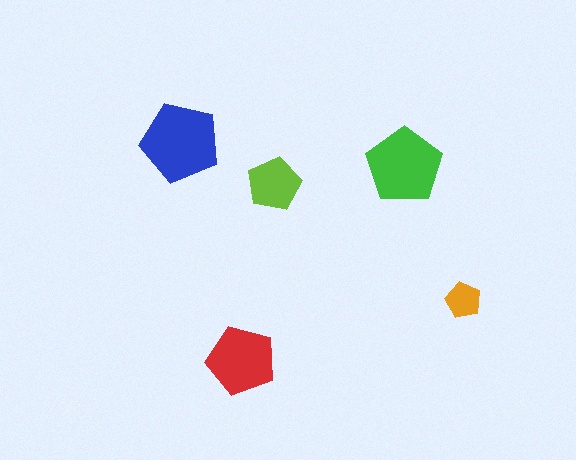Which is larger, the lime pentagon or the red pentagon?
The red one.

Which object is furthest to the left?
The blue pentagon is leftmost.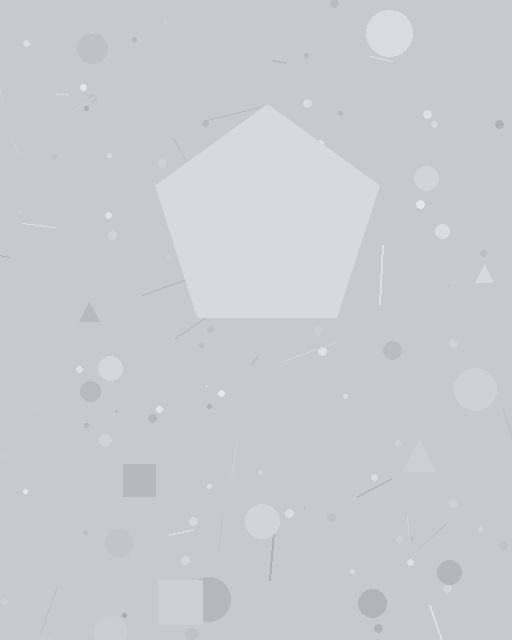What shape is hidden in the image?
A pentagon is hidden in the image.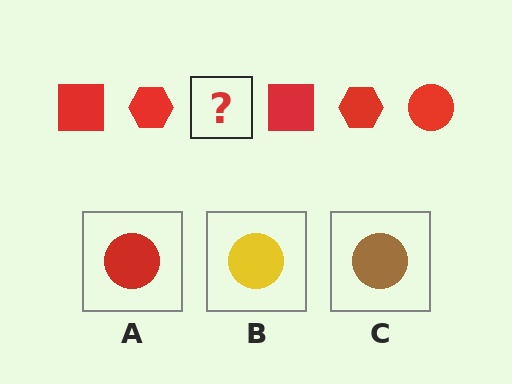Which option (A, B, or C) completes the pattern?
A.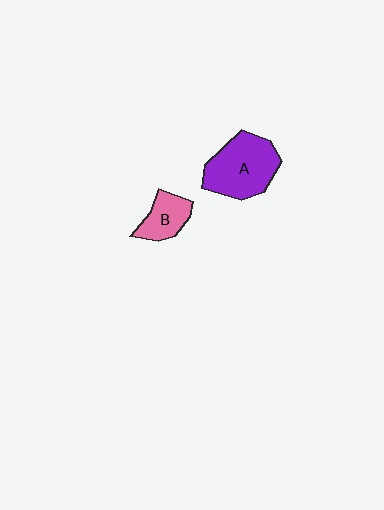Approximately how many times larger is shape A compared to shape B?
Approximately 2.0 times.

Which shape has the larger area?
Shape A (purple).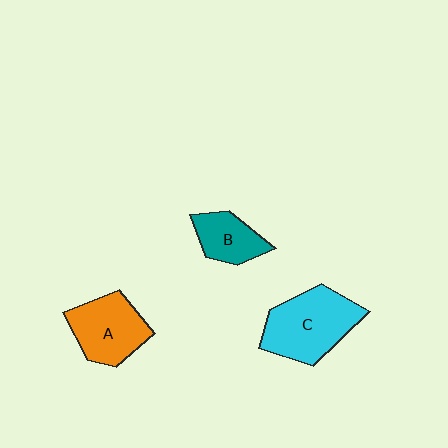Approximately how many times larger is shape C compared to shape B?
Approximately 1.9 times.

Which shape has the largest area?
Shape C (cyan).